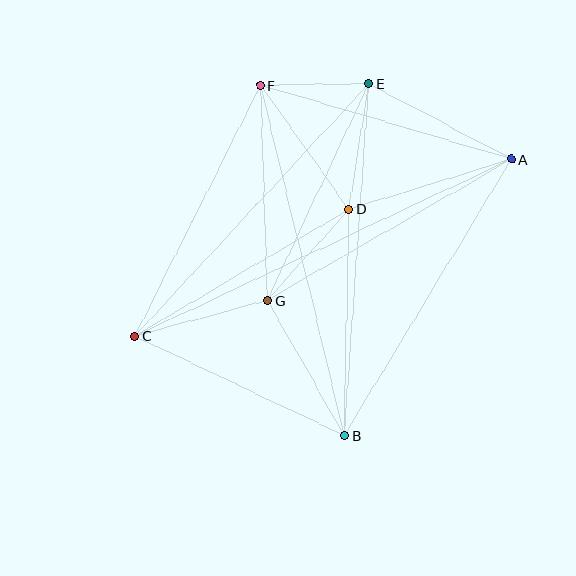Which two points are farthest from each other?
Points A and C are farthest from each other.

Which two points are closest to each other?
Points E and F are closest to each other.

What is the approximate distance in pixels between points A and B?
The distance between A and B is approximately 323 pixels.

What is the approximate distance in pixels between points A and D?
The distance between A and D is approximately 170 pixels.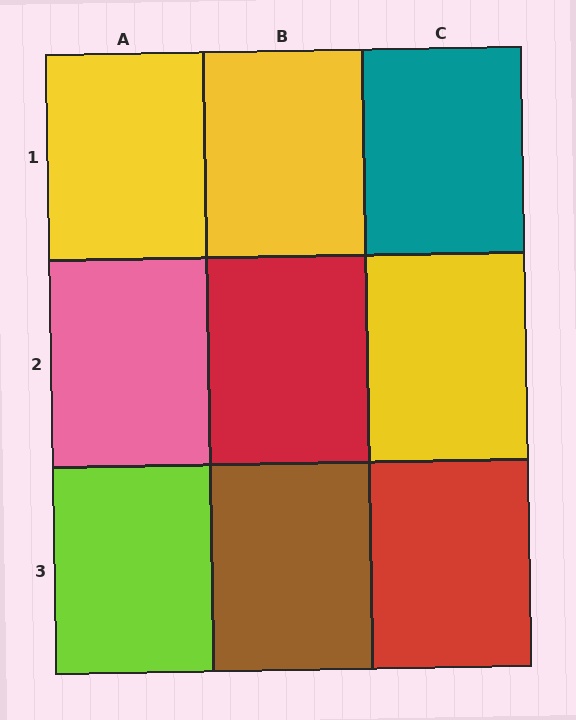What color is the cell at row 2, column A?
Pink.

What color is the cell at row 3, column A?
Lime.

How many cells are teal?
1 cell is teal.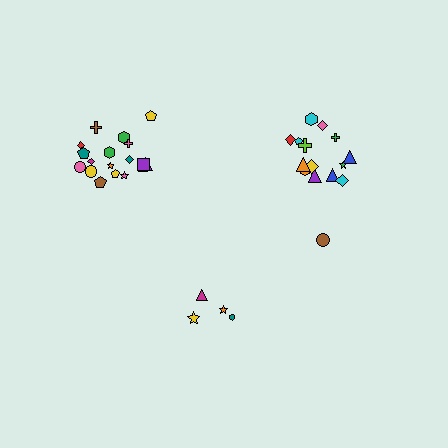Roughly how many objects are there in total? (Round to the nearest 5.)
Roughly 35 objects in total.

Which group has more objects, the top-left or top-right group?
The top-left group.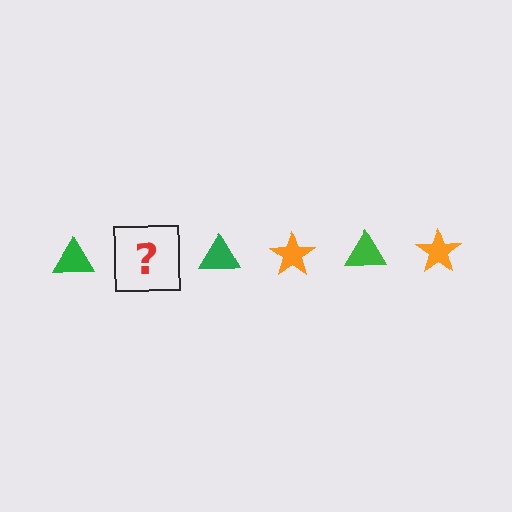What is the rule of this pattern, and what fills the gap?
The rule is that the pattern alternates between green triangle and orange star. The gap should be filled with an orange star.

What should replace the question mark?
The question mark should be replaced with an orange star.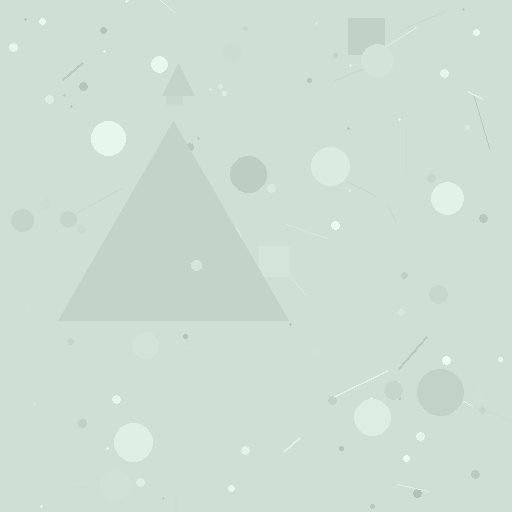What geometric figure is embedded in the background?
A triangle is embedded in the background.